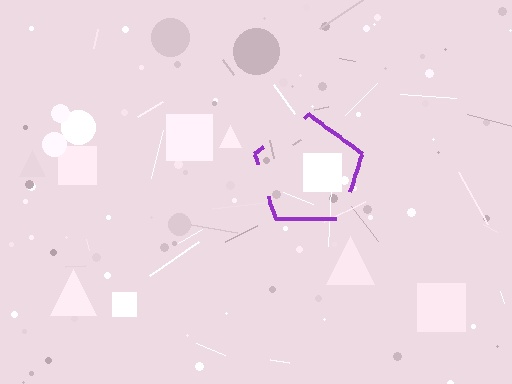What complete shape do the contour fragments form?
The contour fragments form a pentagon.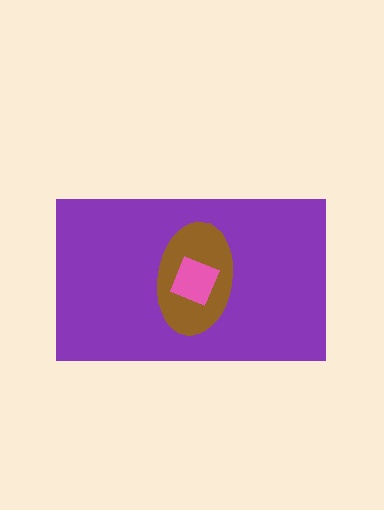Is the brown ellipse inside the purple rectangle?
Yes.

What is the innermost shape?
The pink square.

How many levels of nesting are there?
3.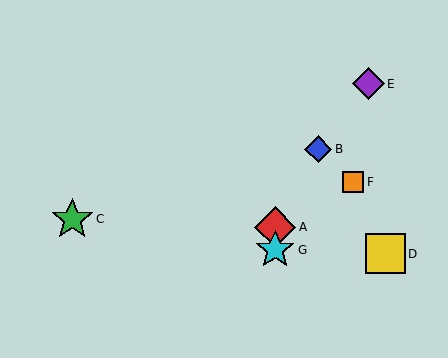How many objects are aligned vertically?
2 objects (A, G) are aligned vertically.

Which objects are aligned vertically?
Objects A, G are aligned vertically.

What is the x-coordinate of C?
Object C is at x≈72.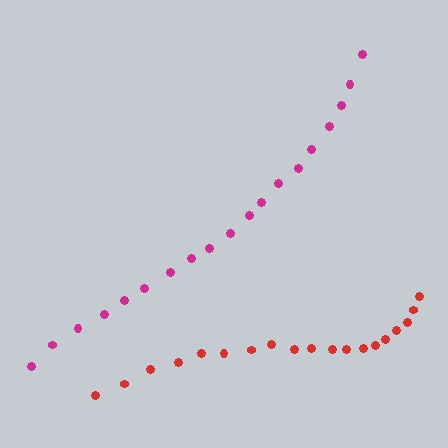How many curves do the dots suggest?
There are 2 distinct paths.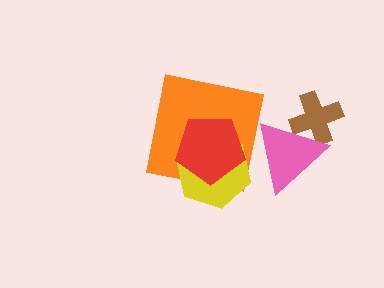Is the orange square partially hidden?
Yes, it is partially covered by another shape.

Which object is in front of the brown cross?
The pink triangle is in front of the brown cross.